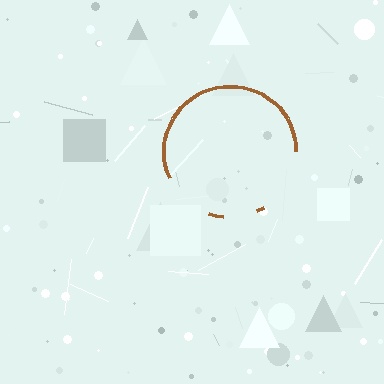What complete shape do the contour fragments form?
The contour fragments form a circle.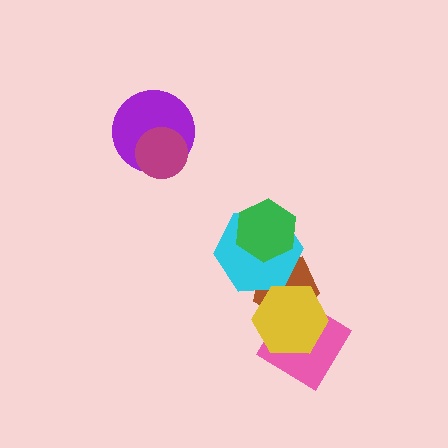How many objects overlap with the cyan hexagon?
2 objects overlap with the cyan hexagon.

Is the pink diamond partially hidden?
Yes, it is partially covered by another shape.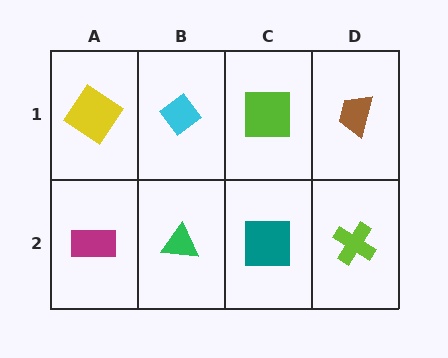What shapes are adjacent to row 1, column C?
A teal square (row 2, column C), a cyan diamond (row 1, column B), a brown trapezoid (row 1, column D).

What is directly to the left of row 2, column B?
A magenta rectangle.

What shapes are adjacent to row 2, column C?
A lime square (row 1, column C), a green triangle (row 2, column B), a lime cross (row 2, column D).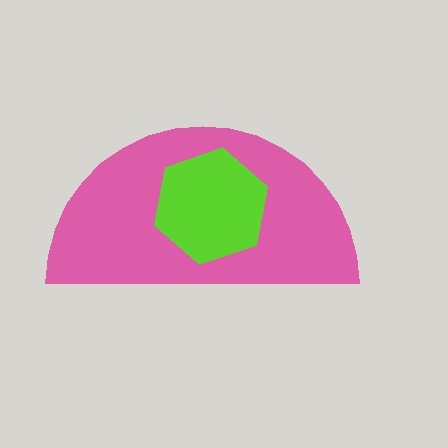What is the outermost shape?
The pink semicircle.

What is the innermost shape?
The lime hexagon.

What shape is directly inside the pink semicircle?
The lime hexagon.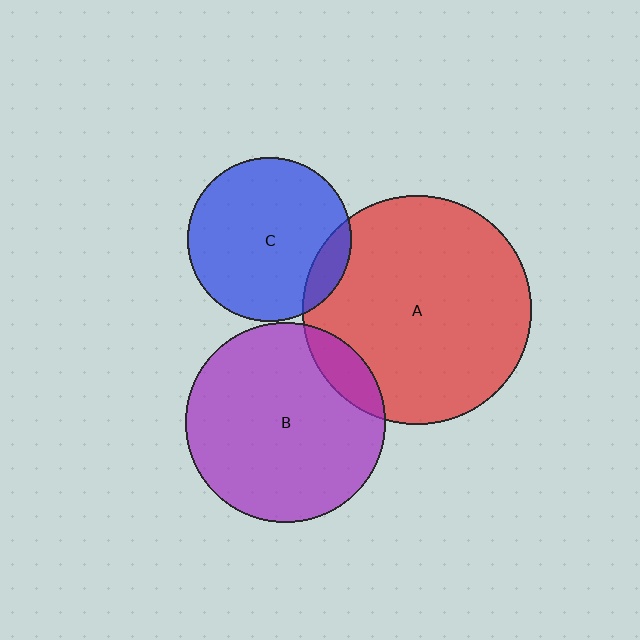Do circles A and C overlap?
Yes.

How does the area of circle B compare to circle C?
Approximately 1.5 times.